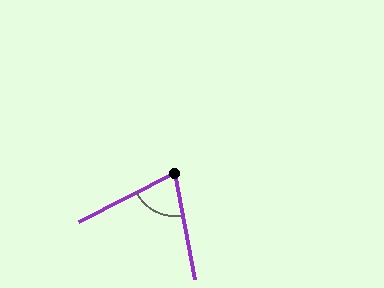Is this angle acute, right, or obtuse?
It is acute.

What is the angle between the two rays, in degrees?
Approximately 73 degrees.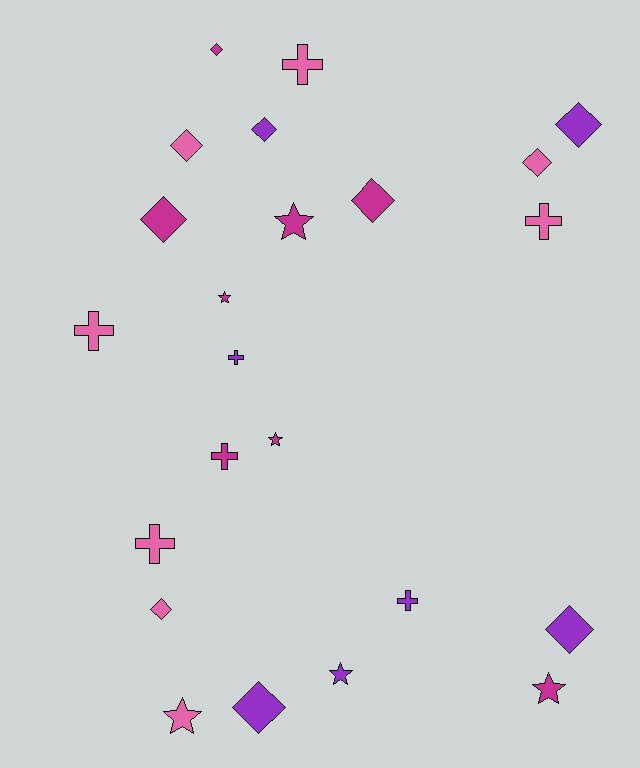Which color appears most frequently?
Magenta, with 8 objects.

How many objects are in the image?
There are 23 objects.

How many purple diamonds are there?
There are 4 purple diamonds.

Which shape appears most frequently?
Diamond, with 10 objects.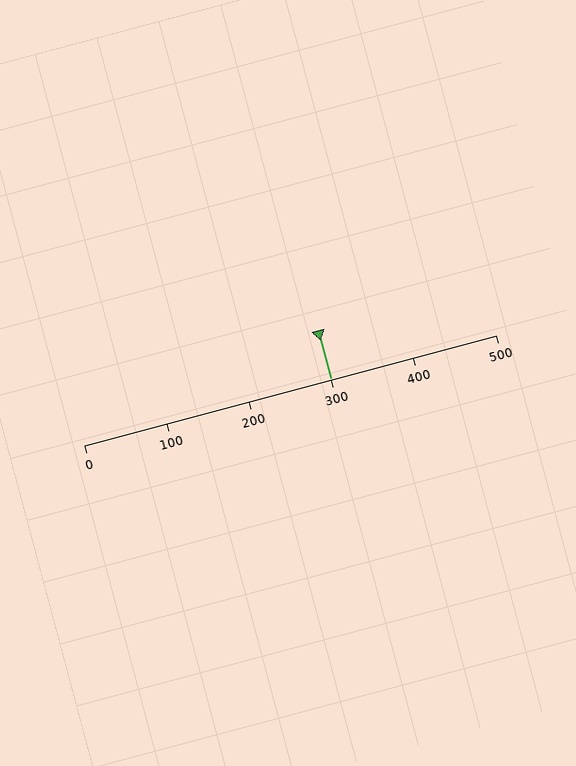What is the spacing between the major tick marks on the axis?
The major ticks are spaced 100 apart.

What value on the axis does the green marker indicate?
The marker indicates approximately 300.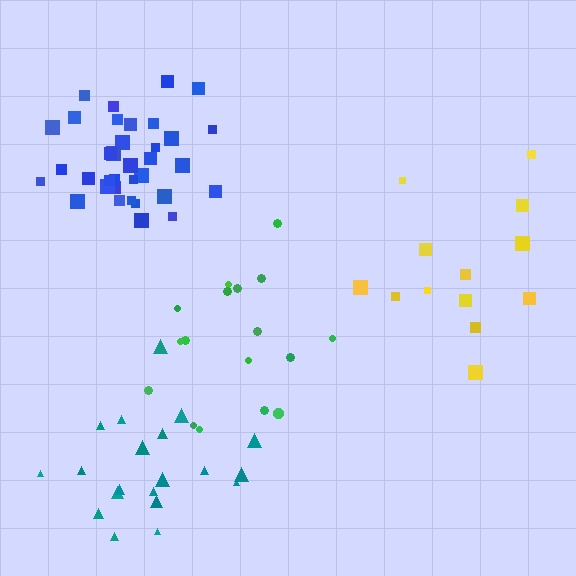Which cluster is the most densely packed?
Blue.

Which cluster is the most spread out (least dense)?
Yellow.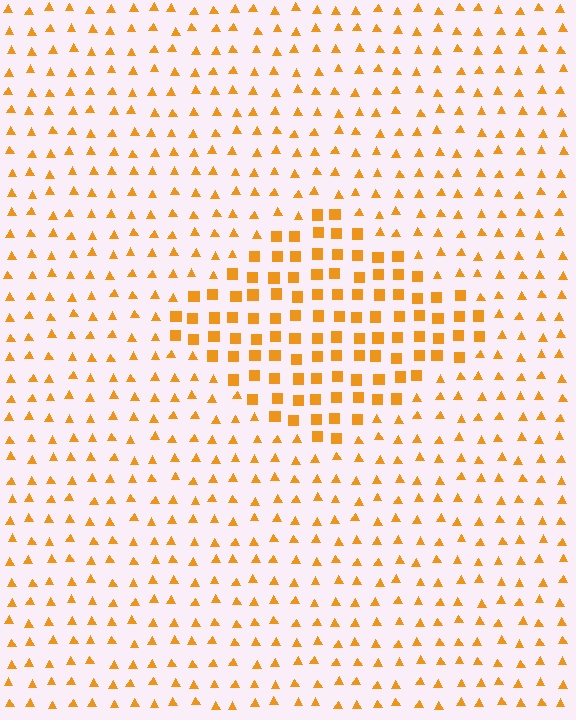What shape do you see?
I see a diamond.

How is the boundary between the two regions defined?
The boundary is defined by a change in element shape: squares inside vs. triangles outside. All elements share the same color and spacing.